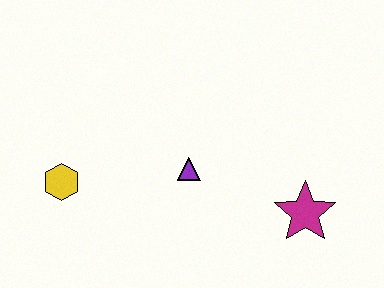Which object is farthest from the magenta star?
The yellow hexagon is farthest from the magenta star.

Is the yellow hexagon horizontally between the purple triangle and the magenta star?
No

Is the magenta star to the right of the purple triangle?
Yes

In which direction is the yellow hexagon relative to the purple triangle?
The yellow hexagon is to the left of the purple triangle.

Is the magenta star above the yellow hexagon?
No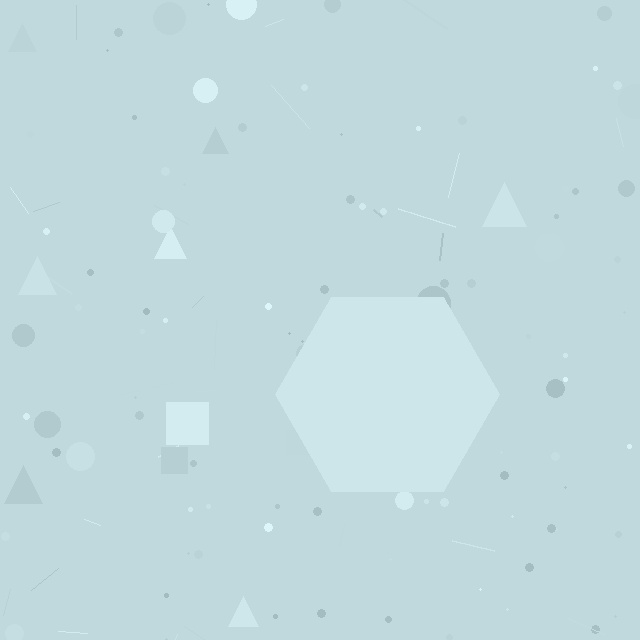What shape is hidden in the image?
A hexagon is hidden in the image.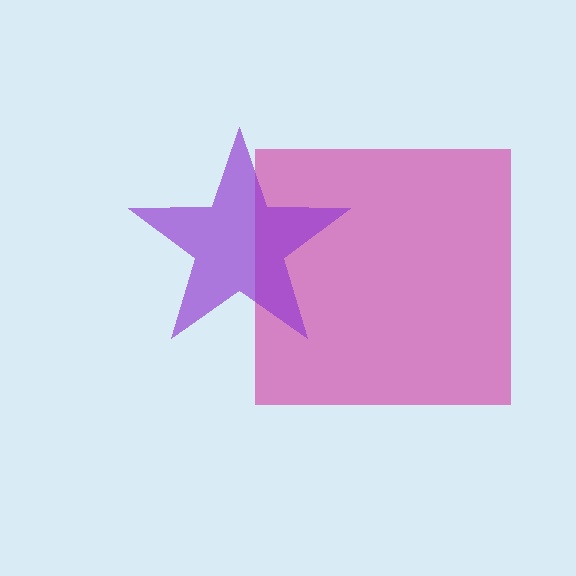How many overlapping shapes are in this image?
There are 2 overlapping shapes in the image.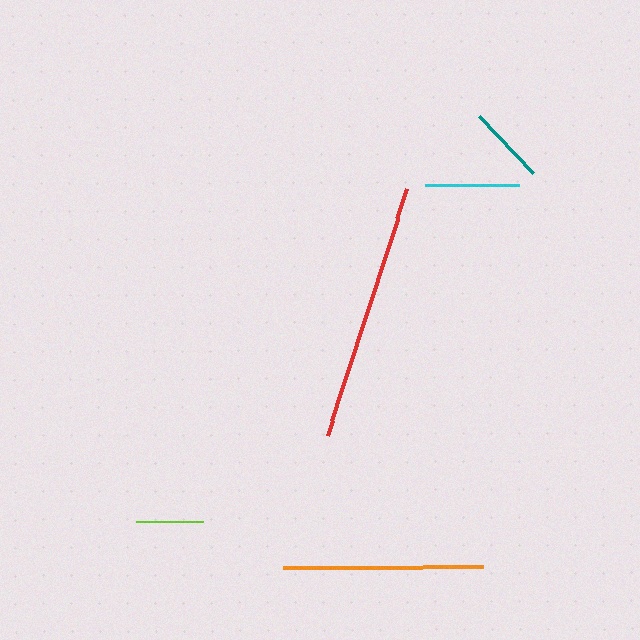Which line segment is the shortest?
The lime line is the shortest at approximately 67 pixels.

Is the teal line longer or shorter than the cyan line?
The cyan line is longer than the teal line.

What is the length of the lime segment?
The lime segment is approximately 67 pixels long.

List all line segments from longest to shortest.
From longest to shortest: red, orange, cyan, teal, lime.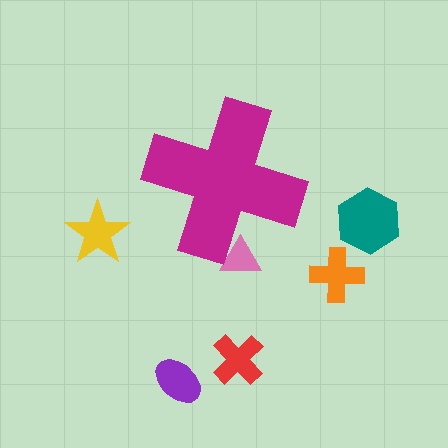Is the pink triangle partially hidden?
Yes, the pink triangle is partially hidden behind the magenta cross.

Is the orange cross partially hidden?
No, the orange cross is fully visible.